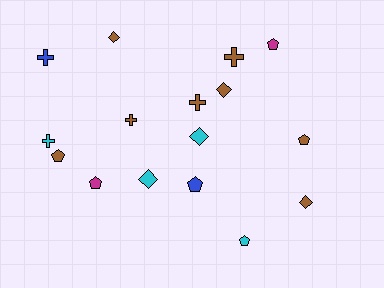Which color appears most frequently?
Brown, with 8 objects.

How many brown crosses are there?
There are 3 brown crosses.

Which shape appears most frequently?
Pentagon, with 6 objects.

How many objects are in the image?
There are 16 objects.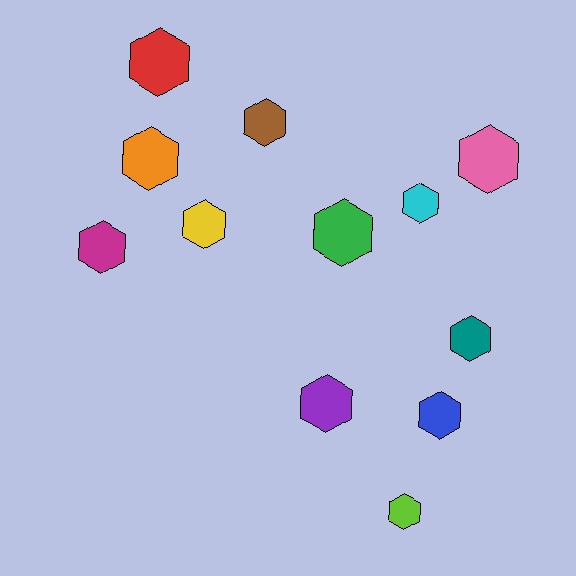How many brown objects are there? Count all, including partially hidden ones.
There is 1 brown object.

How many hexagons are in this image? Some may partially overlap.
There are 12 hexagons.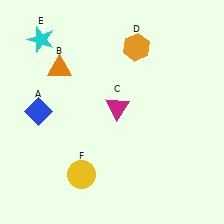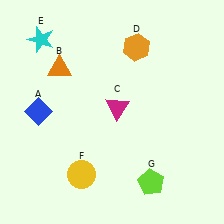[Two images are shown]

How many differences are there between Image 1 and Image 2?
There is 1 difference between the two images.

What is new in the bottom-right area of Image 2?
A lime pentagon (G) was added in the bottom-right area of Image 2.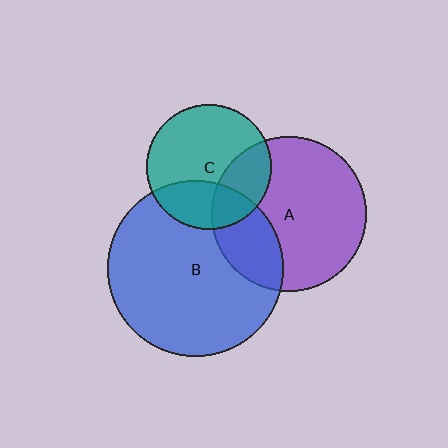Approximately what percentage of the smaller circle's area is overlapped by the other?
Approximately 25%.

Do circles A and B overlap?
Yes.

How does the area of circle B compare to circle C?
Approximately 2.0 times.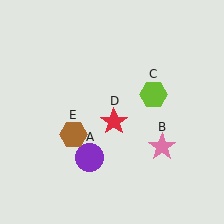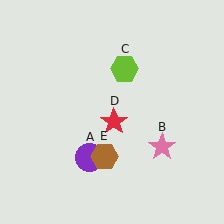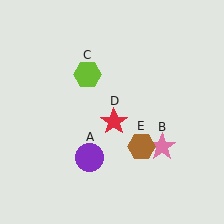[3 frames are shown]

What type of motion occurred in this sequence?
The lime hexagon (object C), brown hexagon (object E) rotated counterclockwise around the center of the scene.